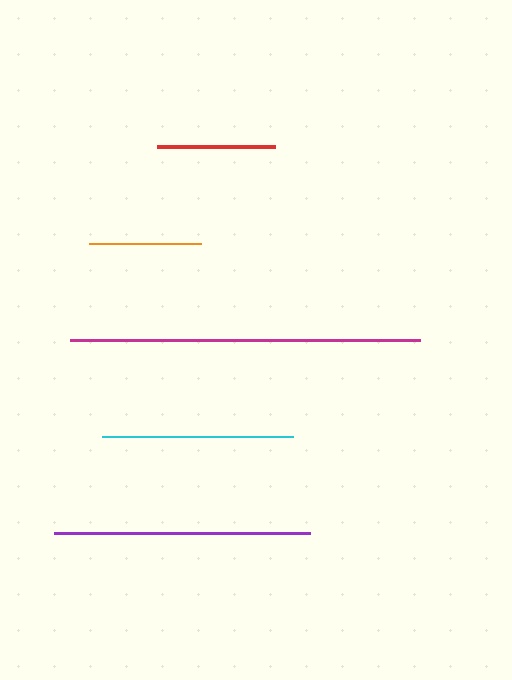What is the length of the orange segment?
The orange segment is approximately 112 pixels long.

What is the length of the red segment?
The red segment is approximately 118 pixels long.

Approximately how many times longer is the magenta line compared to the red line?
The magenta line is approximately 3.0 times the length of the red line.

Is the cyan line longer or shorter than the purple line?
The purple line is longer than the cyan line.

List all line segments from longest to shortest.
From longest to shortest: magenta, purple, cyan, red, orange.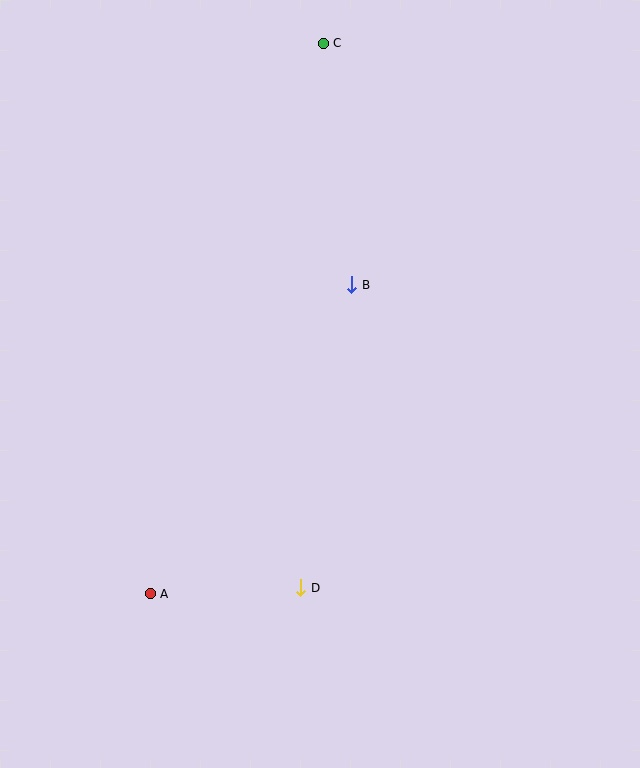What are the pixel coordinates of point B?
Point B is at (352, 285).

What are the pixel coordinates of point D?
Point D is at (301, 588).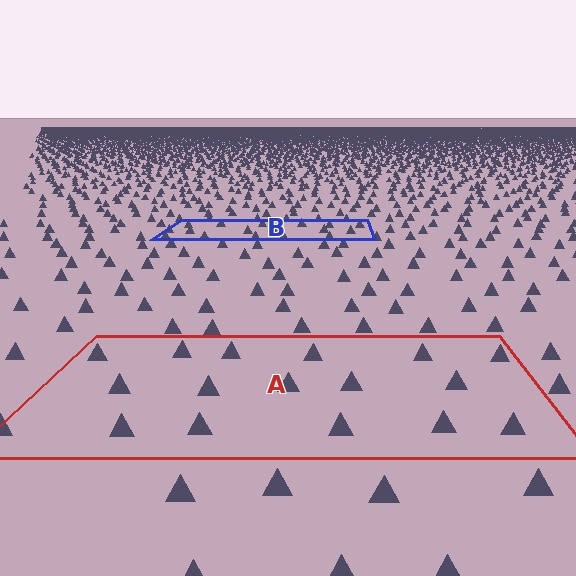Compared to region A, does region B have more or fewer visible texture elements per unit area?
Region B has more texture elements per unit area — they are packed more densely because it is farther away.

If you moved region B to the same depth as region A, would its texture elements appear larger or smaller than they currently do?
They would appear larger. At a closer depth, the same texture elements are projected at a bigger on-screen size.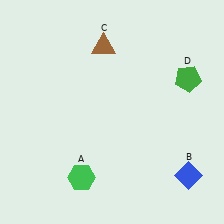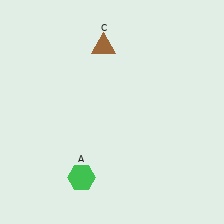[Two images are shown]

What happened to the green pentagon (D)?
The green pentagon (D) was removed in Image 2. It was in the top-right area of Image 1.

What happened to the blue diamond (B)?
The blue diamond (B) was removed in Image 2. It was in the bottom-right area of Image 1.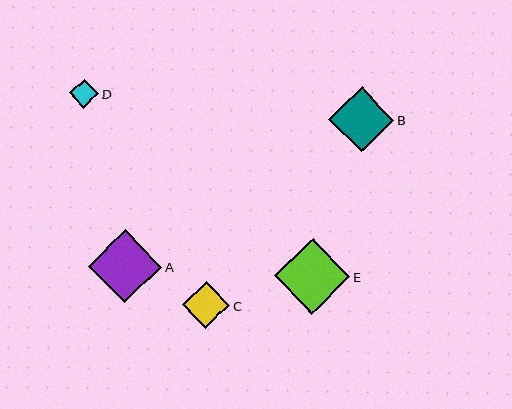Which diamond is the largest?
Diamond E is the largest with a size of approximately 76 pixels.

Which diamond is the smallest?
Diamond D is the smallest with a size of approximately 30 pixels.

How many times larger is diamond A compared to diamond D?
Diamond A is approximately 2.5 times the size of diamond D.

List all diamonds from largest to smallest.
From largest to smallest: E, A, B, C, D.